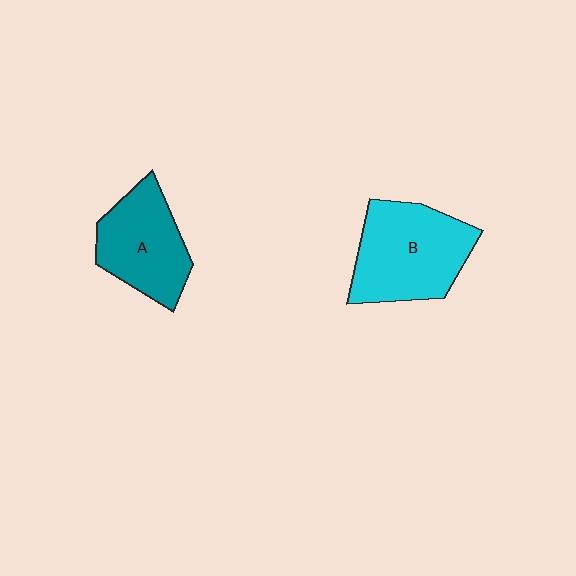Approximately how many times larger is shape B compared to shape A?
Approximately 1.3 times.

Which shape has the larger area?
Shape B (cyan).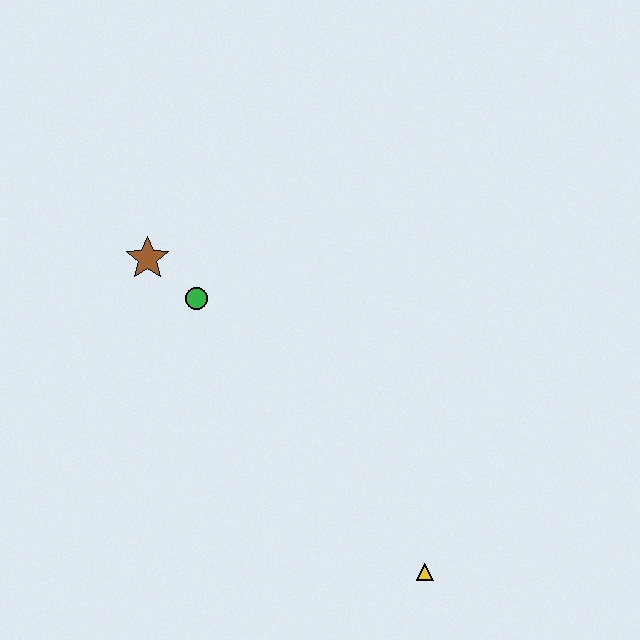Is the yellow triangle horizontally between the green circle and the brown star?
No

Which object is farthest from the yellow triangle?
The brown star is farthest from the yellow triangle.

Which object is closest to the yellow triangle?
The green circle is closest to the yellow triangle.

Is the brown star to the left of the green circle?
Yes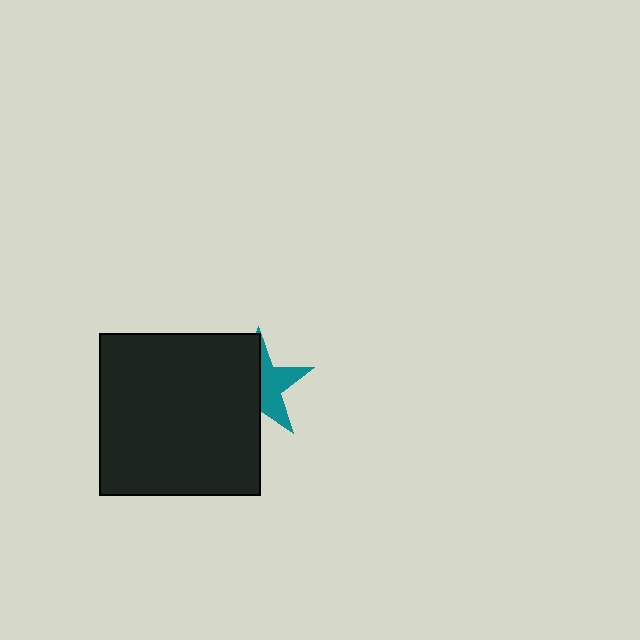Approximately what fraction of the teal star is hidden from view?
Roughly 56% of the teal star is hidden behind the black square.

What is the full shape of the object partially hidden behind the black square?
The partially hidden object is a teal star.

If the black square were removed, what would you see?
You would see the complete teal star.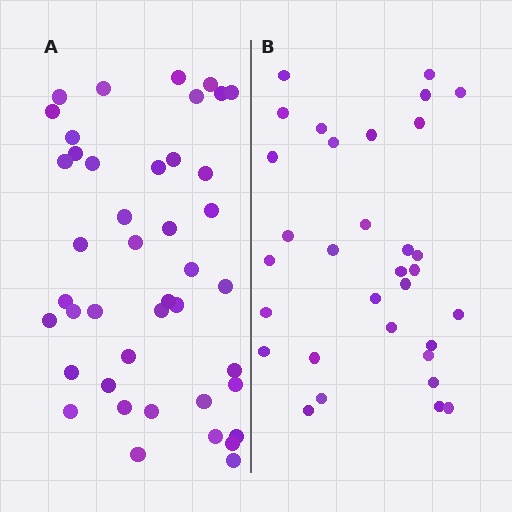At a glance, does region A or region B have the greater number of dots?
Region A (the left region) has more dots.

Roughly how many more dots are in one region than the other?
Region A has roughly 12 or so more dots than region B.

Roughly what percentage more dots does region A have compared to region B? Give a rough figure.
About 35% more.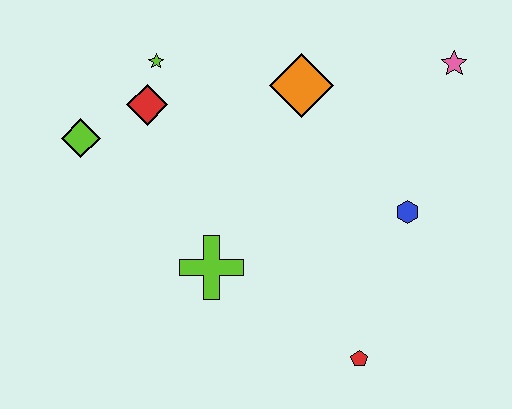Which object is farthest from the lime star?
The red pentagon is farthest from the lime star.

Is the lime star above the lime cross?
Yes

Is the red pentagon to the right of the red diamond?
Yes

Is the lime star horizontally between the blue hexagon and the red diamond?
Yes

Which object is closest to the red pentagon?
The blue hexagon is closest to the red pentagon.